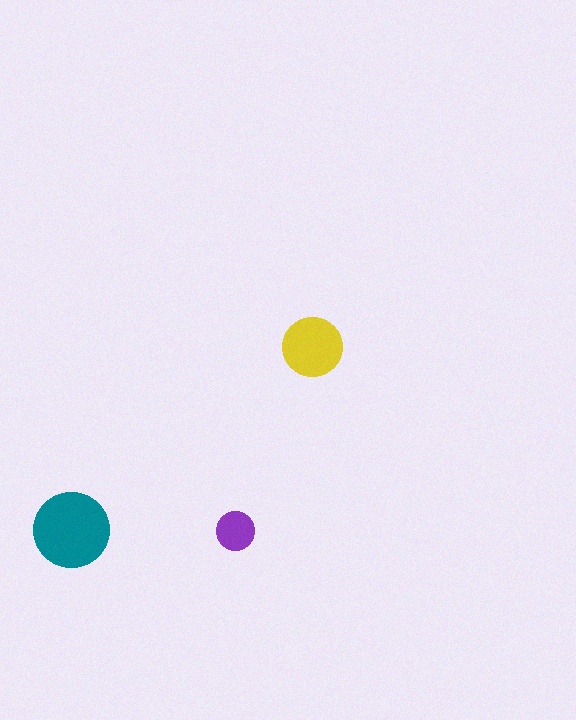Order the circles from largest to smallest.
the teal one, the yellow one, the purple one.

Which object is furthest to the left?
The teal circle is leftmost.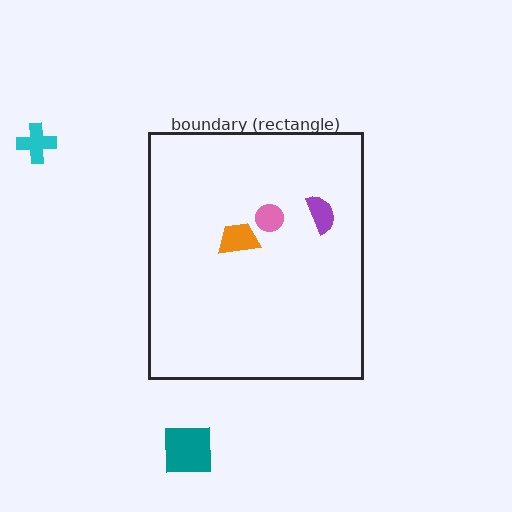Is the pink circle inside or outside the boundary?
Inside.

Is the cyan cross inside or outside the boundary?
Outside.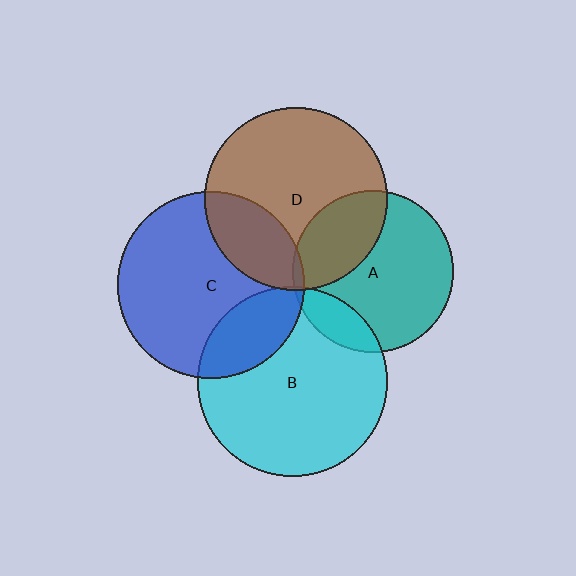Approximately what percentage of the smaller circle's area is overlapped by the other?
Approximately 15%.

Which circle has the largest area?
Circle B (cyan).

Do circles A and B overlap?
Yes.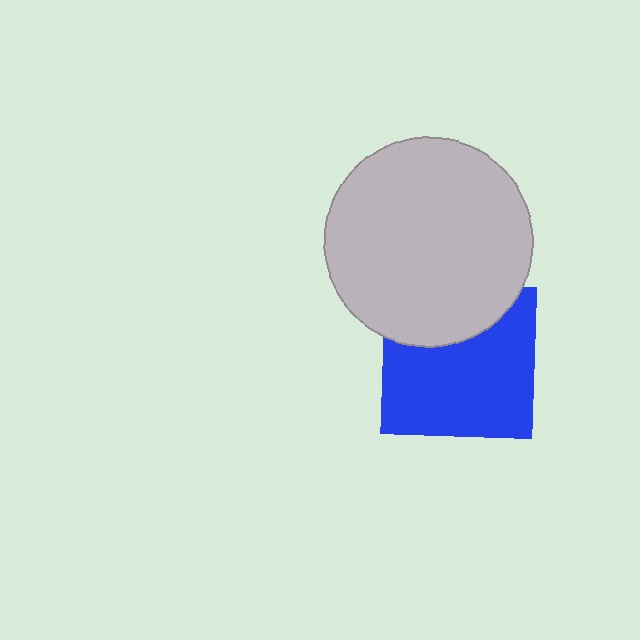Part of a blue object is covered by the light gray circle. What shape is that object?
It is a square.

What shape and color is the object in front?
The object in front is a light gray circle.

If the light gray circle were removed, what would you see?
You would see the complete blue square.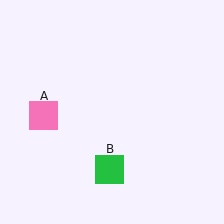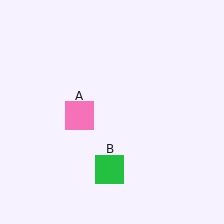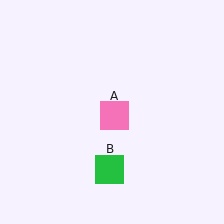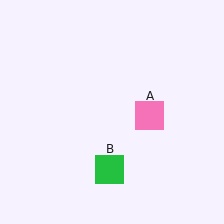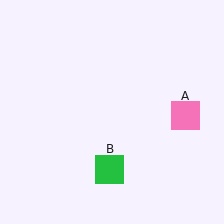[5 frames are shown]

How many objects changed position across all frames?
1 object changed position: pink square (object A).